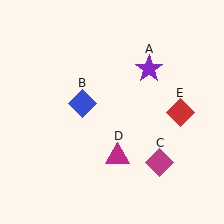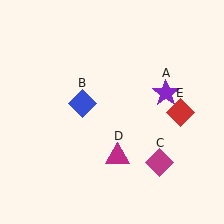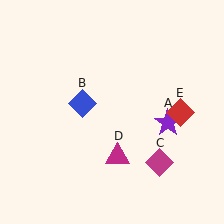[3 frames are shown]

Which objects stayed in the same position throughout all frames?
Blue diamond (object B) and magenta diamond (object C) and magenta triangle (object D) and red diamond (object E) remained stationary.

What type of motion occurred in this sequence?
The purple star (object A) rotated clockwise around the center of the scene.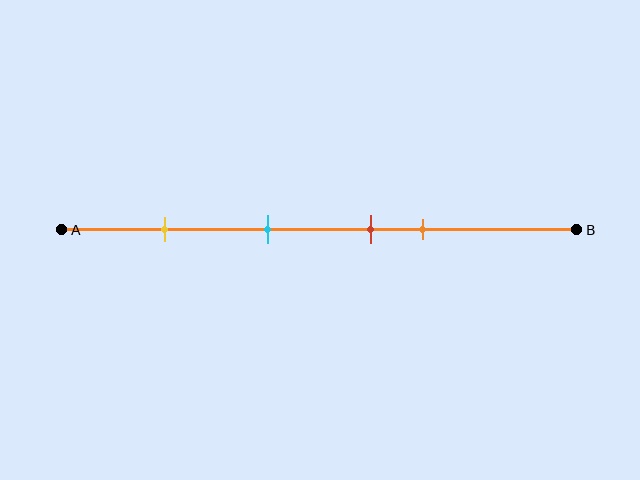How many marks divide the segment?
There are 4 marks dividing the segment.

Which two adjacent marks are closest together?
The red and orange marks are the closest adjacent pair.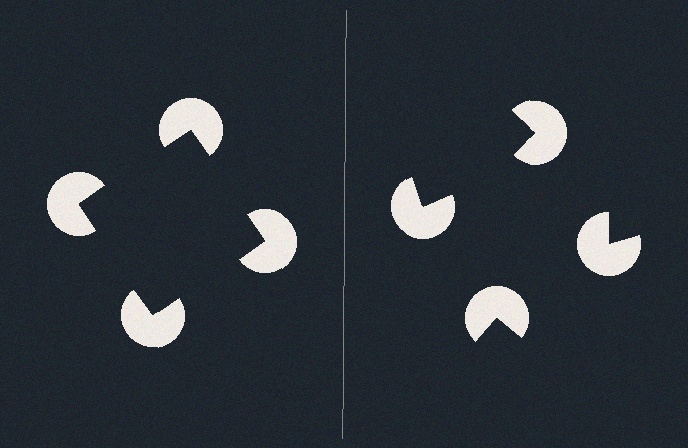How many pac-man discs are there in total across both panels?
8 — 4 on each side.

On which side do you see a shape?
An illusory square appears on the left side. On the right side the wedge cuts are rotated, so no coherent shape forms.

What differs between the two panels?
The pac-man discs are positioned identically on both sides; only the wedge orientations differ. On the left they align to a square; on the right they are misaligned.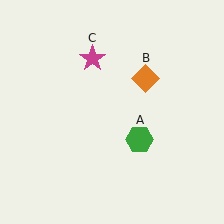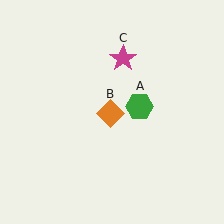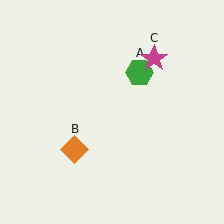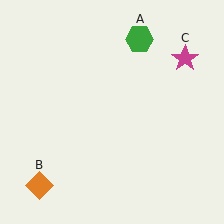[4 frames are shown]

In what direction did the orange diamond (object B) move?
The orange diamond (object B) moved down and to the left.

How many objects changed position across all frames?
3 objects changed position: green hexagon (object A), orange diamond (object B), magenta star (object C).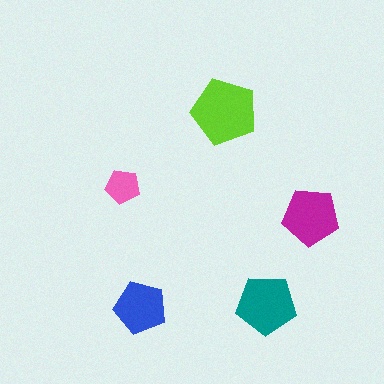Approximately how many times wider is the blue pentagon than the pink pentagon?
About 1.5 times wider.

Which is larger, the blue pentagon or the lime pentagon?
The lime one.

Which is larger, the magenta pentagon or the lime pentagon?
The lime one.